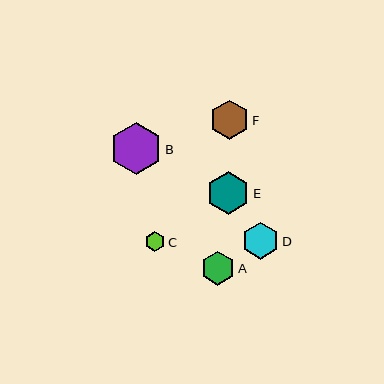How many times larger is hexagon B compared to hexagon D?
Hexagon B is approximately 1.4 times the size of hexagon D.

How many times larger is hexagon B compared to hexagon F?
Hexagon B is approximately 1.3 times the size of hexagon F.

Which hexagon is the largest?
Hexagon B is the largest with a size of approximately 52 pixels.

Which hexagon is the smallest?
Hexagon C is the smallest with a size of approximately 19 pixels.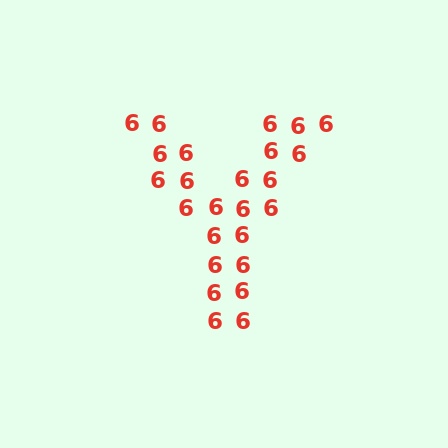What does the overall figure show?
The overall figure shows the letter Y.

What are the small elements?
The small elements are digit 6's.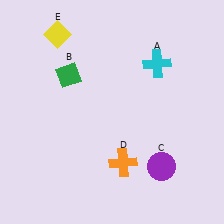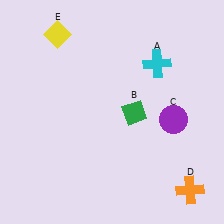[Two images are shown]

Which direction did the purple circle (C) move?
The purple circle (C) moved up.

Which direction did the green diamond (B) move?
The green diamond (B) moved right.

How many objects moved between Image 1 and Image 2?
3 objects moved between the two images.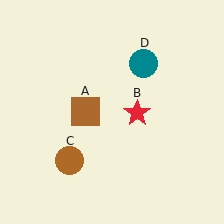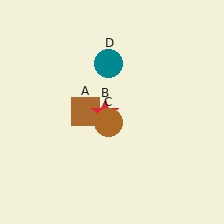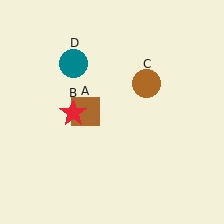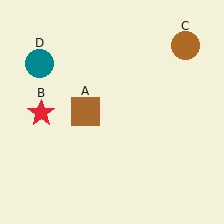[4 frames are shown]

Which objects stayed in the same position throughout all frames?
Brown square (object A) remained stationary.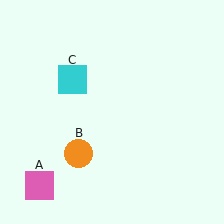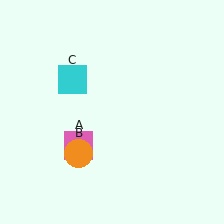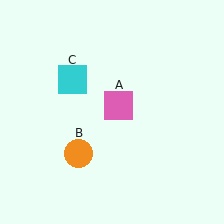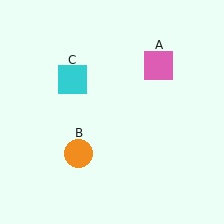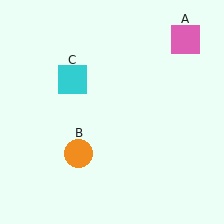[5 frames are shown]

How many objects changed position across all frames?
1 object changed position: pink square (object A).